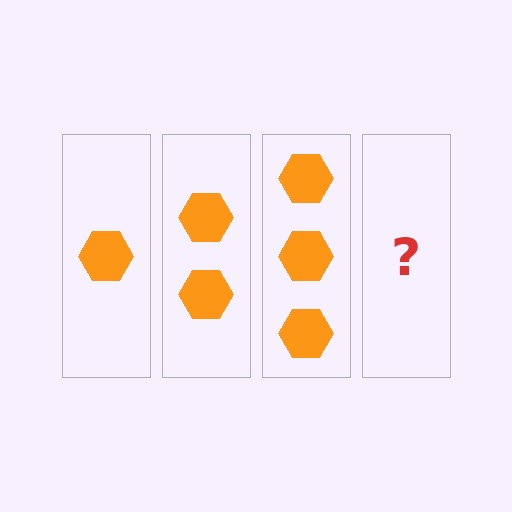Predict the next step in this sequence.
The next step is 4 hexagons.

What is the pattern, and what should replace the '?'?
The pattern is that each step adds one more hexagon. The '?' should be 4 hexagons.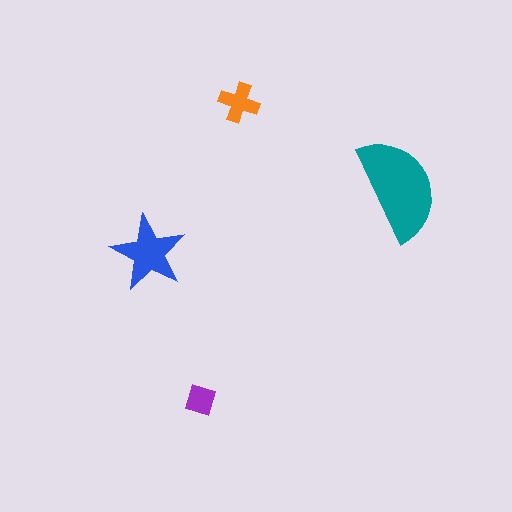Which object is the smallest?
The purple diamond.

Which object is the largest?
The teal semicircle.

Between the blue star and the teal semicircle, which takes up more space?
The teal semicircle.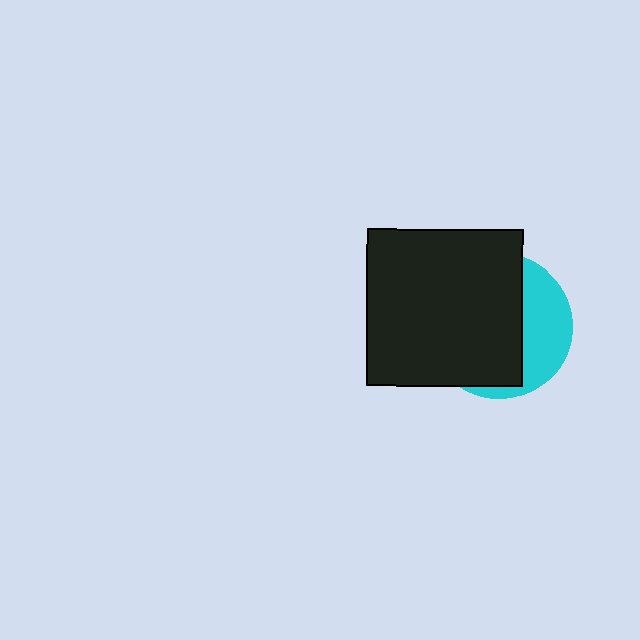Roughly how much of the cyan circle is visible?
A small part of it is visible (roughly 33%).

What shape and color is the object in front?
The object in front is a black square.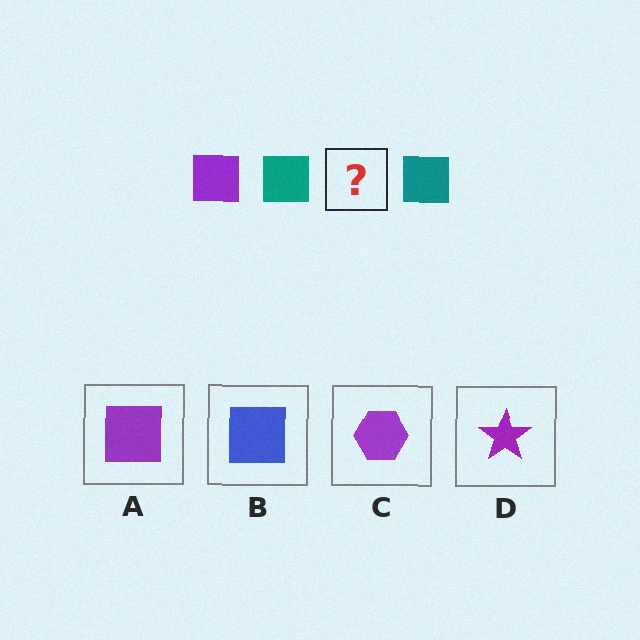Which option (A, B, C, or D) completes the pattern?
A.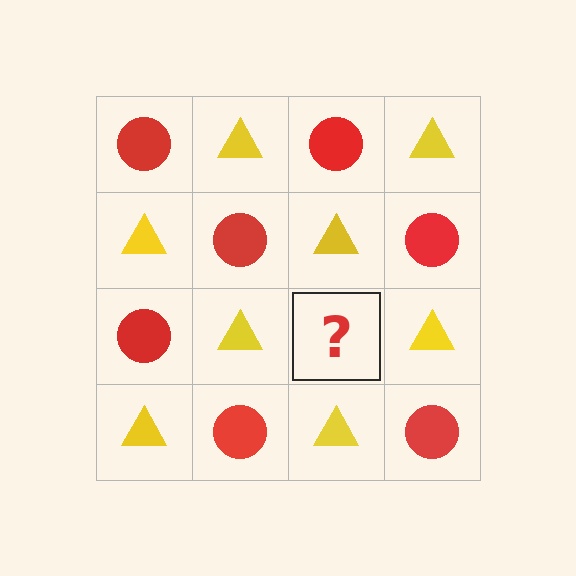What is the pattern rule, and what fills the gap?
The rule is that it alternates red circle and yellow triangle in a checkerboard pattern. The gap should be filled with a red circle.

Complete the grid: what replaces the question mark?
The question mark should be replaced with a red circle.